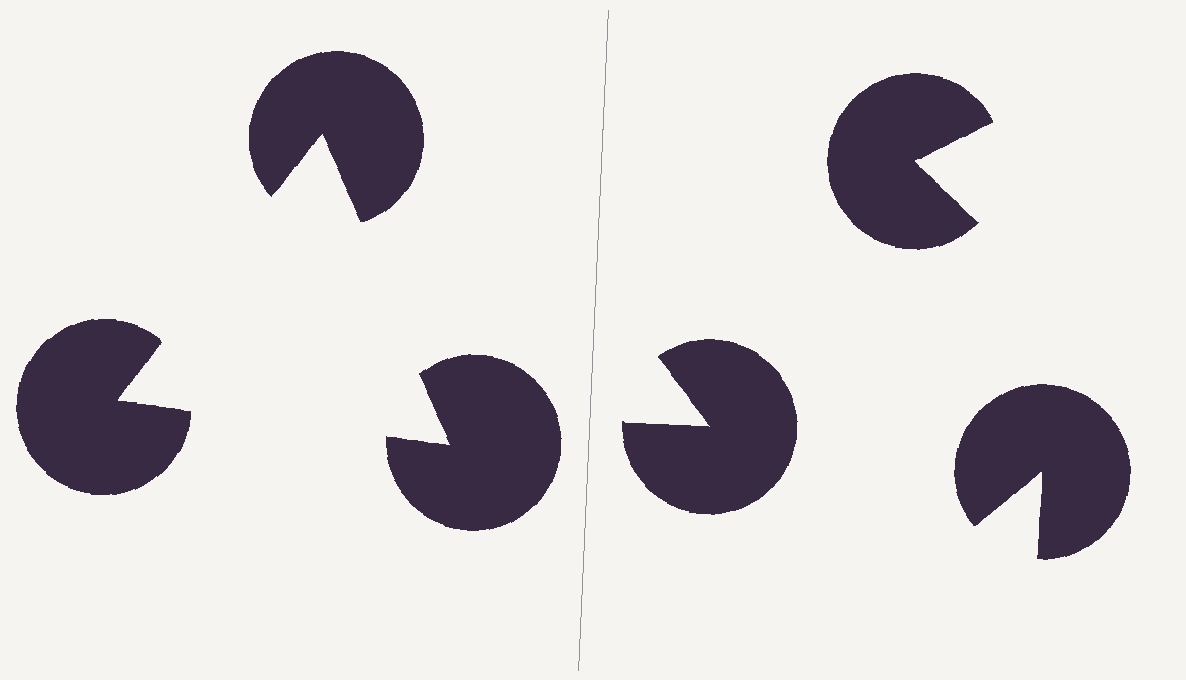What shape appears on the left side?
An illusory triangle.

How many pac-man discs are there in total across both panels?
6 — 3 on each side.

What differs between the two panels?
The pac-man discs are positioned identically on both sides; only the wedge orientations differ. On the left they align to a triangle; on the right they are misaligned.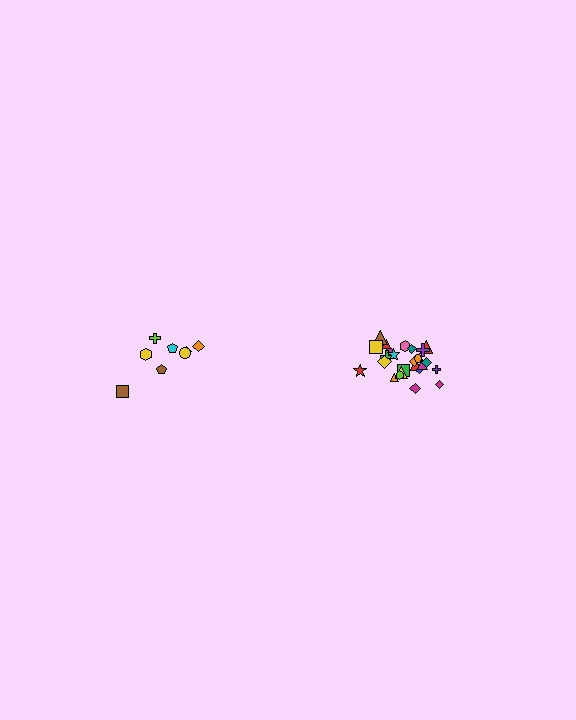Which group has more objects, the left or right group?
The right group.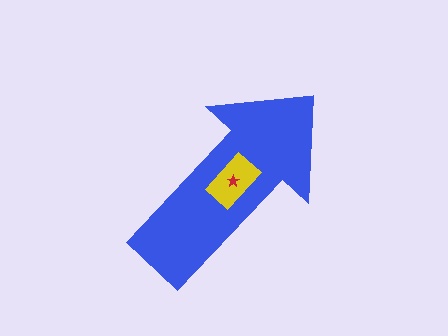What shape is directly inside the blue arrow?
The yellow rectangle.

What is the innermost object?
The red star.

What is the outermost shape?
The blue arrow.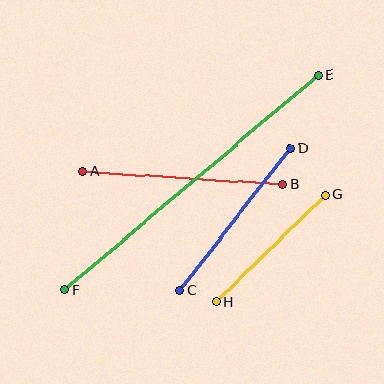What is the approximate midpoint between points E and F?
The midpoint is at approximately (191, 183) pixels.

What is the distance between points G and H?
The distance is approximately 152 pixels.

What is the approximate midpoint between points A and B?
The midpoint is at approximately (183, 178) pixels.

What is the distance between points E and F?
The distance is approximately 332 pixels.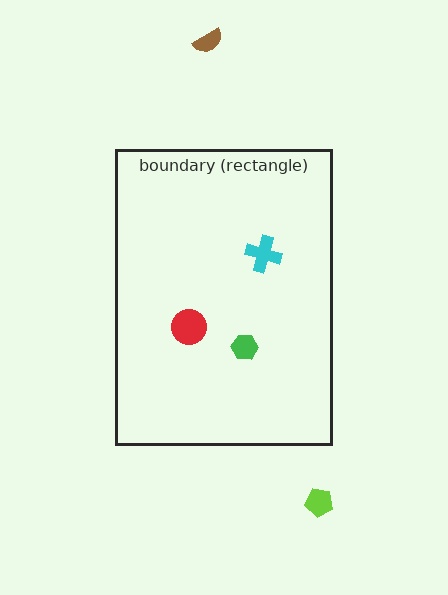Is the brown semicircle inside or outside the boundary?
Outside.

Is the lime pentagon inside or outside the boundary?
Outside.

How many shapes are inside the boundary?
3 inside, 2 outside.